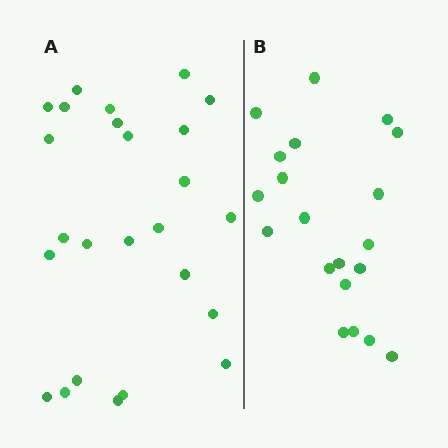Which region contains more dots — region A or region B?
Region A (the left region) has more dots.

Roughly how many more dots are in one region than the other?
Region A has about 5 more dots than region B.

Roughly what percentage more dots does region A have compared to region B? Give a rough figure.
About 25% more.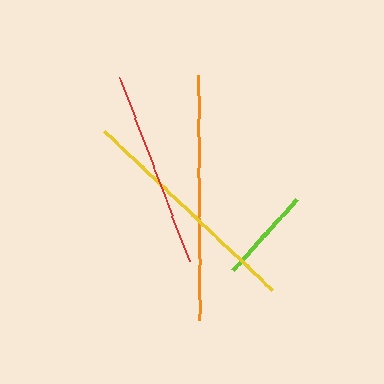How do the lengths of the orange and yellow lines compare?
The orange and yellow lines are approximately the same length.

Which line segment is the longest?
The orange line is the longest at approximately 244 pixels.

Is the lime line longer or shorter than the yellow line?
The yellow line is longer than the lime line.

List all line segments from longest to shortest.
From longest to shortest: orange, yellow, red, lime.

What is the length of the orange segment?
The orange segment is approximately 244 pixels long.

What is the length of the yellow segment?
The yellow segment is approximately 231 pixels long.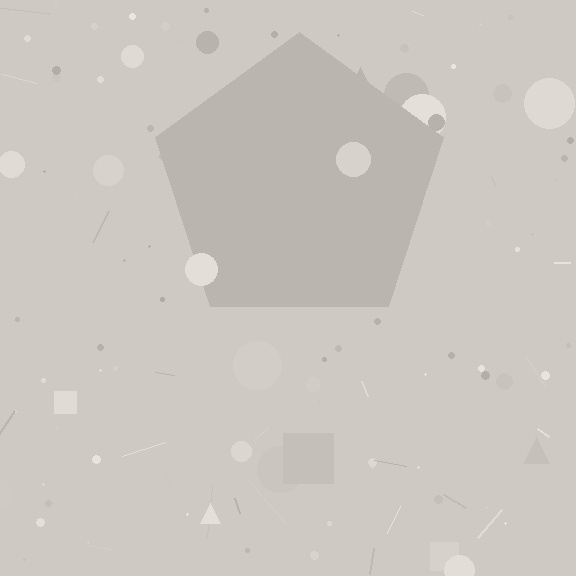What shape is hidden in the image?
A pentagon is hidden in the image.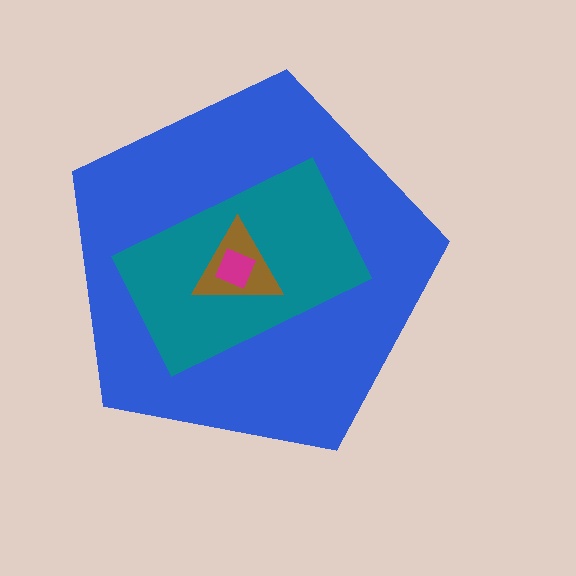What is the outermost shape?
The blue pentagon.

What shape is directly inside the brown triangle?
The magenta square.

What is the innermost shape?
The magenta square.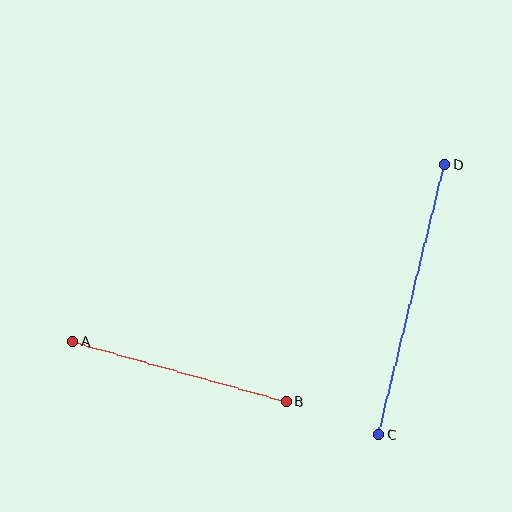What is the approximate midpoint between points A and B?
The midpoint is at approximately (180, 371) pixels.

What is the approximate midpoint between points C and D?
The midpoint is at approximately (412, 299) pixels.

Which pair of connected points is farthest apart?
Points C and D are farthest apart.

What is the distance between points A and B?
The distance is approximately 222 pixels.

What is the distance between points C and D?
The distance is approximately 278 pixels.